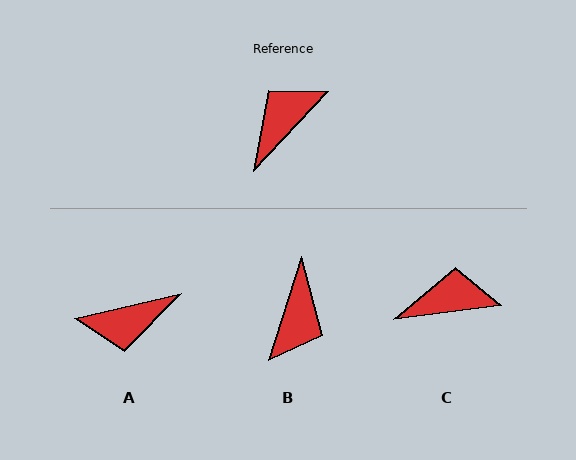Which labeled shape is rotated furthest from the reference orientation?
B, about 154 degrees away.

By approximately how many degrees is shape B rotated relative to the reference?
Approximately 154 degrees clockwise.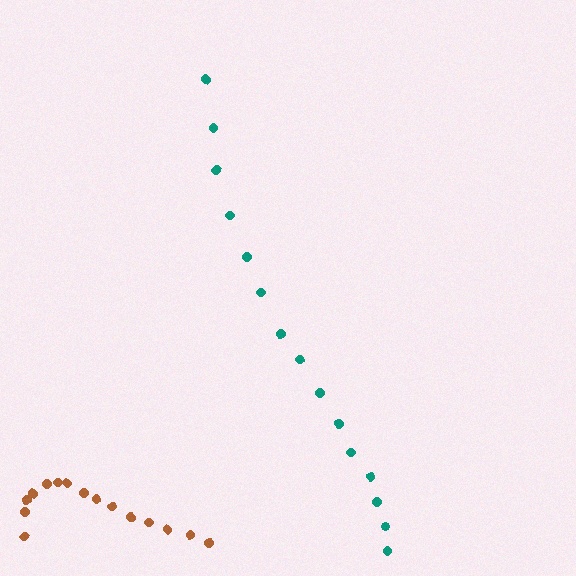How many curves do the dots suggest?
There are 2 distinct paths.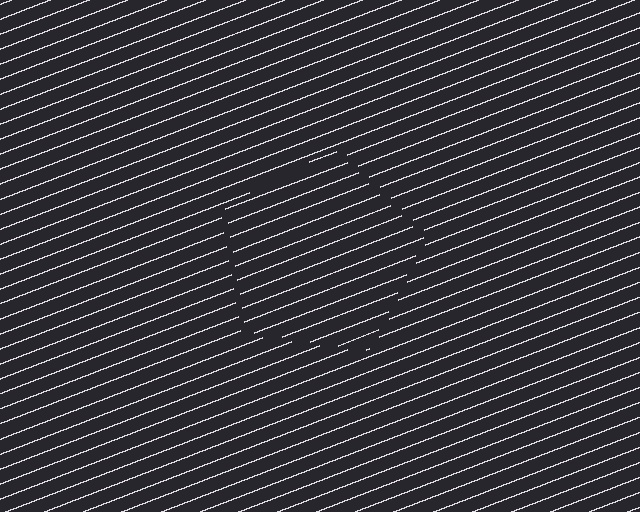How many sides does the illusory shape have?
5 sides — the line-ends trace a pentagon.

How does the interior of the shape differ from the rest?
The interior of the shape contains the same grating, shifted by half a period — the contour is defined by the phase discontinuity where line-ends from the inner and outer gratings abut.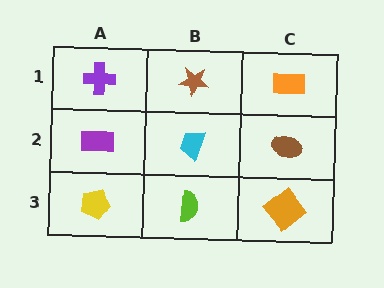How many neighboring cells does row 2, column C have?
3.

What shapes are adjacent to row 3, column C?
A brown ellipse (row 2, column C), a lime semicircle (row 3, column B).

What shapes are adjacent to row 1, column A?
A purple rectangle (row 2, column A), a brown star (row 1, column B).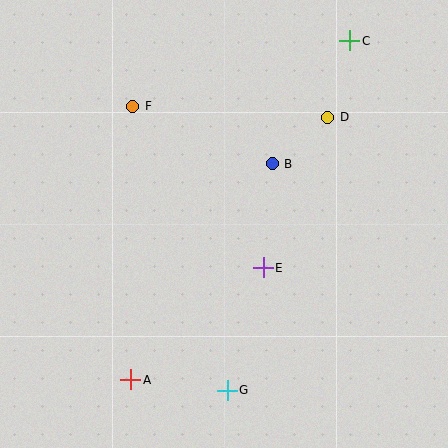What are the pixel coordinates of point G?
Point G is at (227, 390).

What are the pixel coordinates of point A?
Point A is at (131, 380).